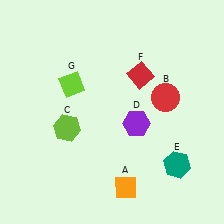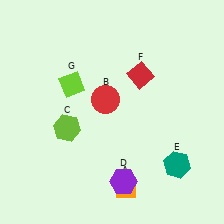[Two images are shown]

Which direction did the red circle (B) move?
The red circle (B) moved left.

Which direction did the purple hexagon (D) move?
The purple hexagon (D) moved down.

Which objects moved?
The objects that moved are: the red circle (B), the purple hexagon (D).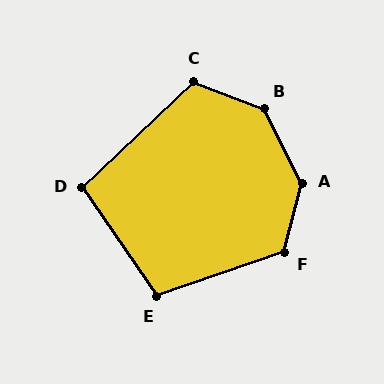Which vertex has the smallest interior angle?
D, at approximately 99 degrees.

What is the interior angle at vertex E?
Approximately 106 degrees (obtuse).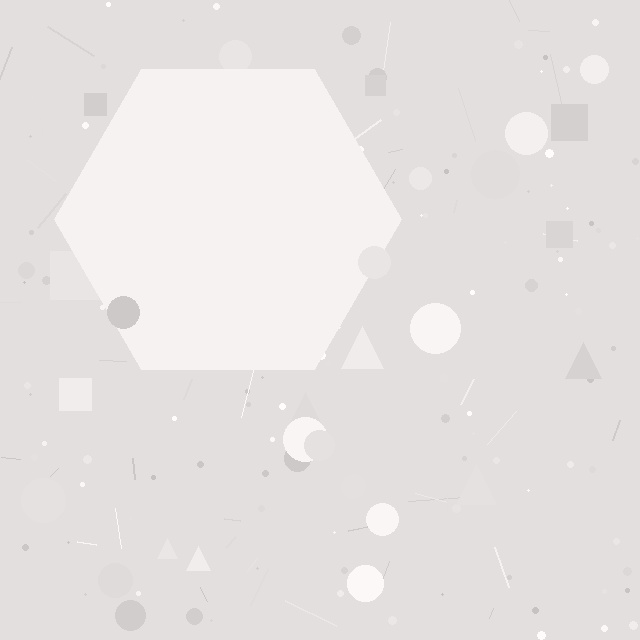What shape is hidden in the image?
A hexagon is hidden in the image.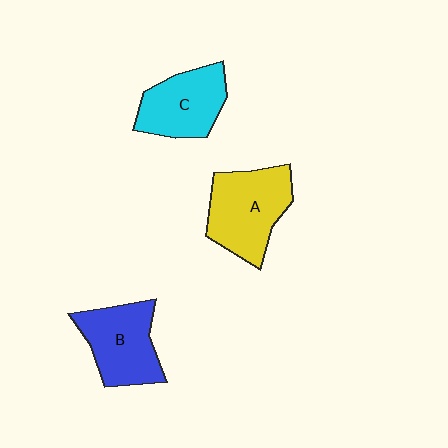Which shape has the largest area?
Shape A (yellow).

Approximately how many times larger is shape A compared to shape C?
Approximately 1.2 times.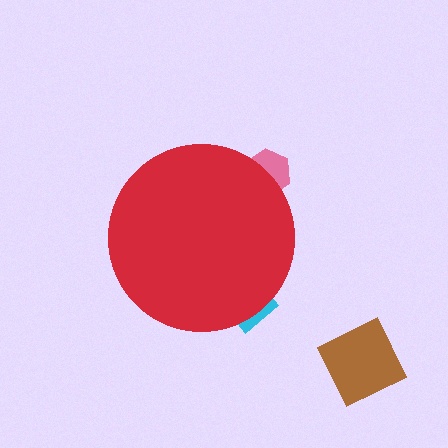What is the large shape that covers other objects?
A red circle.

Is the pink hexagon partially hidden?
Yes, the pink hexagon is partially hidden behind the red circle.